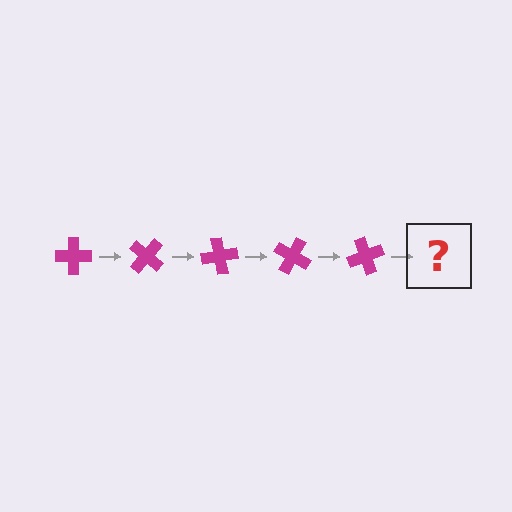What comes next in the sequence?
The next element should be a magenta cross rotated 200 degrees.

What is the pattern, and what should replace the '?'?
The pattern is that the cross rotates 40 degrees each step. The '?' should be a magenta cross rotated 200 degrees.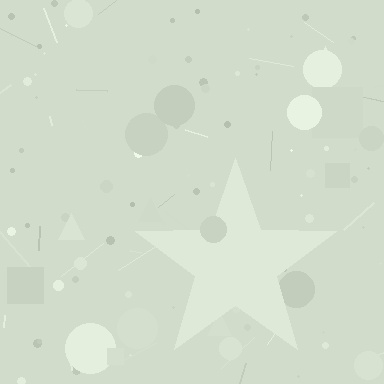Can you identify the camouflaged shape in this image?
The camouflaged shape is a star.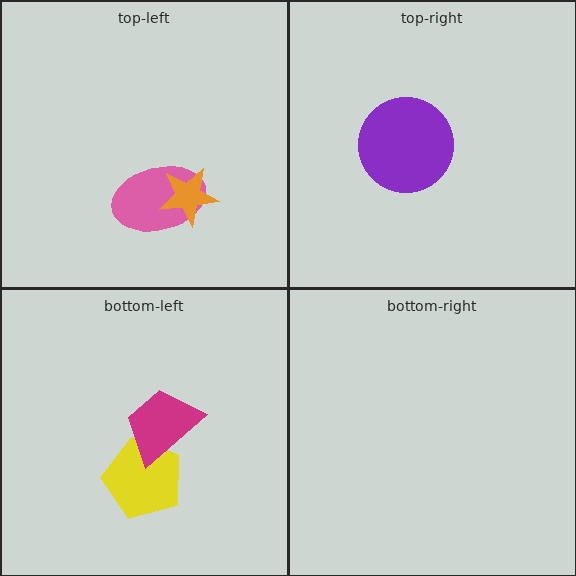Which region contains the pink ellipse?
The top-left region.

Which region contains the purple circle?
The top-right region.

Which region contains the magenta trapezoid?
The bottom-left region.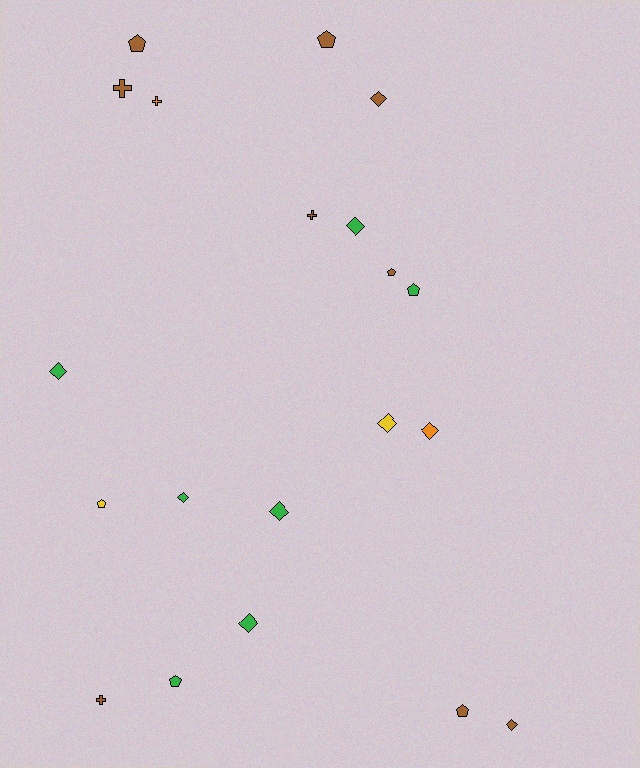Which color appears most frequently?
Brown, with 9 objects.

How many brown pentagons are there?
There are 4 brown pentagons.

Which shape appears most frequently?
Diamond, with 9 objects.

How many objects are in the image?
There are 20 objects.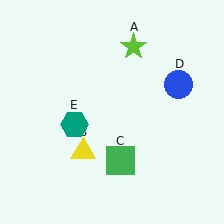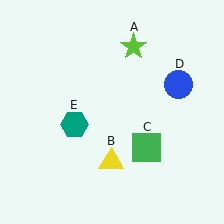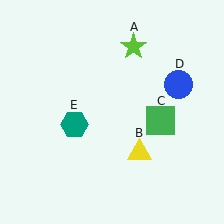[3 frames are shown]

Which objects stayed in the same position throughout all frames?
Lime star (object A) and blue circle (object D) and teal hexagon (object E) remained stationary.